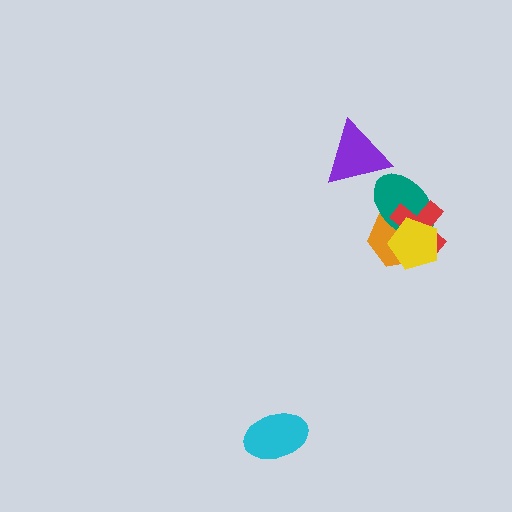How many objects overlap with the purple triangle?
0 objects overlap with the purple triangle.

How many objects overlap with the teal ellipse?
3 objects overlap with the teal ellipse.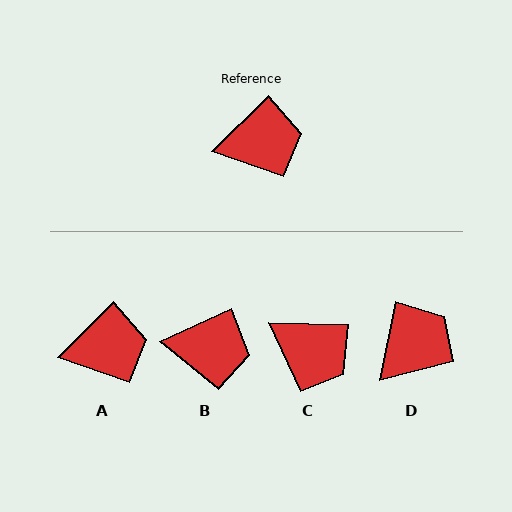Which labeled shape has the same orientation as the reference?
A.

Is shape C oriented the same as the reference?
No, it is off by about 47 degrees.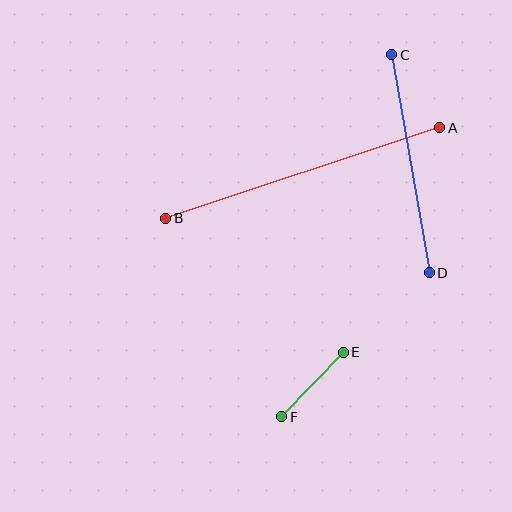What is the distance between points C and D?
The distance is approximately 221 pixels.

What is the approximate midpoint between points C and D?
The midpoint is at approximately (410, 164) pixels.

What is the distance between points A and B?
The distance is approximately 289 pixels.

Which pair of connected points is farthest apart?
Points A and B are farthest apart.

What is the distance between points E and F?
The distance is approximately 89 pixels.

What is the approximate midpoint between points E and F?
The midpoint is at approximately (312, 384) pixels.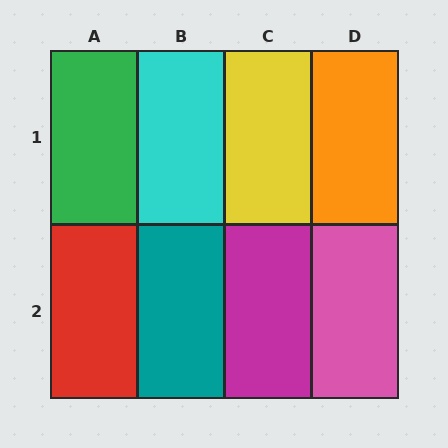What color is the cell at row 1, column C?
Yellow.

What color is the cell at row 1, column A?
Green.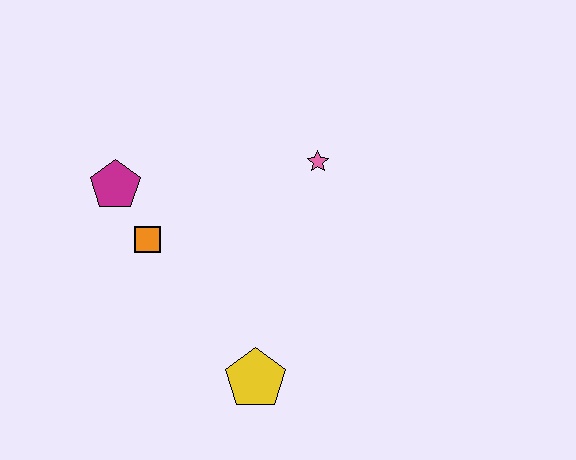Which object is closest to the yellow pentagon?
The orange square is closest to the yellow pentagon.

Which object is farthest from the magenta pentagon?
The yellow pentagon is farthest from the magenta pentagon.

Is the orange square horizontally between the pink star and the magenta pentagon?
Yes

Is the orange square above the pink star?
No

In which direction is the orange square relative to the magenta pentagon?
The orange square is below the magenta pentagon.